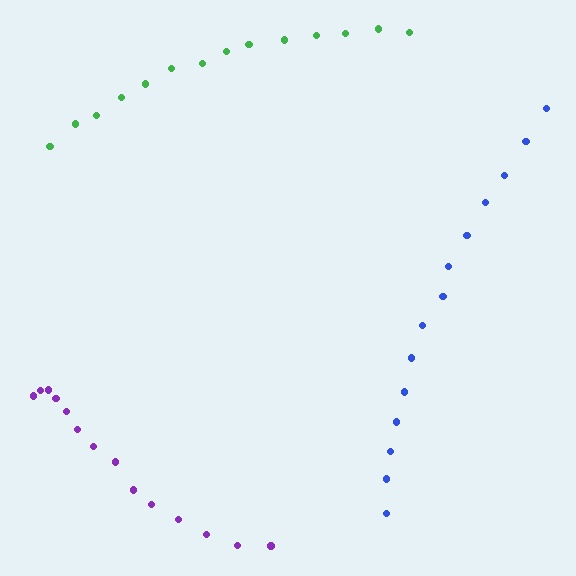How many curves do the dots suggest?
There are 3 distinct paths.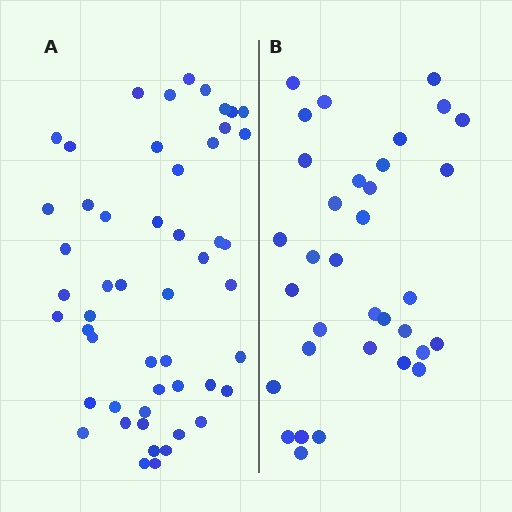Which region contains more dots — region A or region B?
Region A (the left region) has more dots.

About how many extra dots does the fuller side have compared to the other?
Region A has approximately 15 more dots than region B.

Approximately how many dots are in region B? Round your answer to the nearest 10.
About 30 dots. (The exact count is 34, which rounds to 30.)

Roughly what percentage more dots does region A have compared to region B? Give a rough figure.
About 50% more.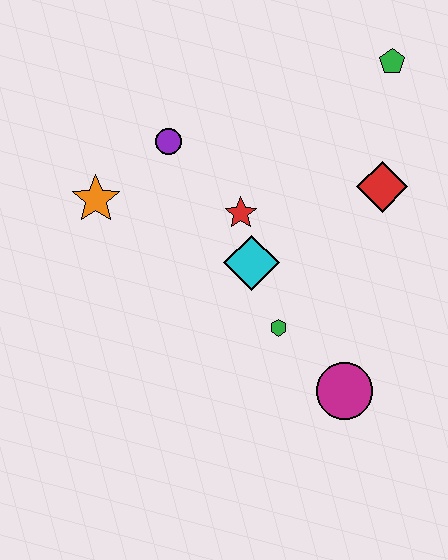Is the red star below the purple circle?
Yes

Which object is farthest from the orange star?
The green pentagon is farthest from the orange star.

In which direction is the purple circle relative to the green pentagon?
The purple circle is to the left of the green pentagon.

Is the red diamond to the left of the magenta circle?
No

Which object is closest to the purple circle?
The orange star is closest to the purple circle.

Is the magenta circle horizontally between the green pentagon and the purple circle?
Yes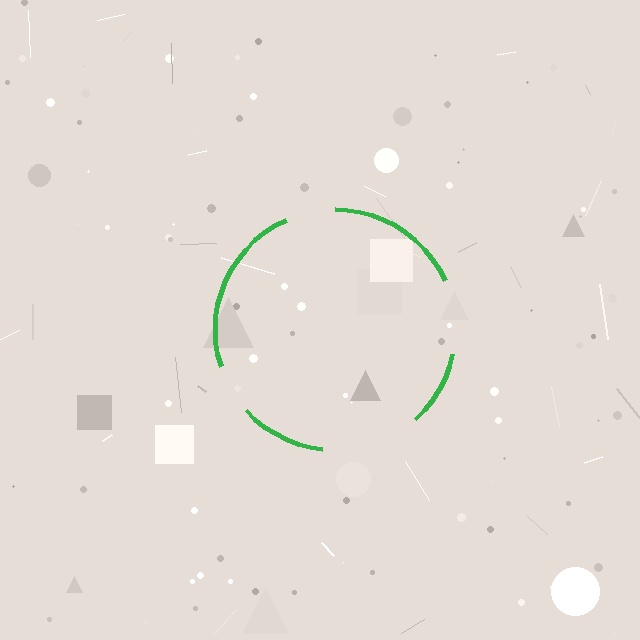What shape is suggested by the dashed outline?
The dashed outline suggests a circle.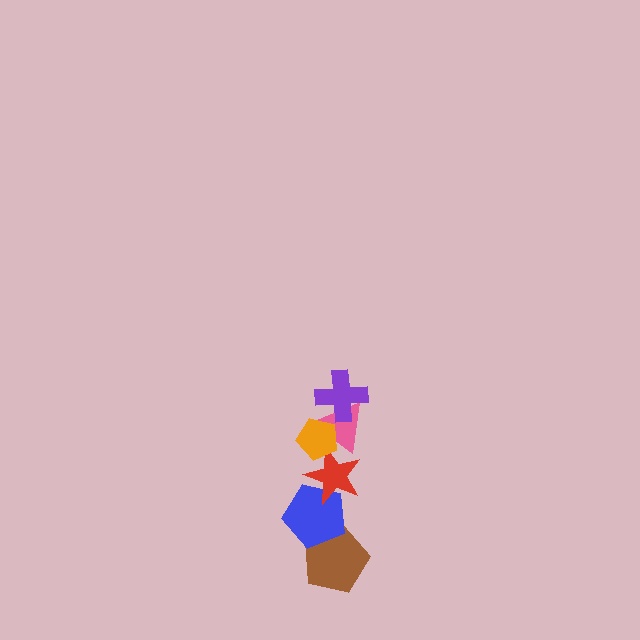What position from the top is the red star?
The red star is 4th from the top.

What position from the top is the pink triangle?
The pink triangle is 3rd from the top.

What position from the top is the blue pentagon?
The blue pentagon is 5th from the top.